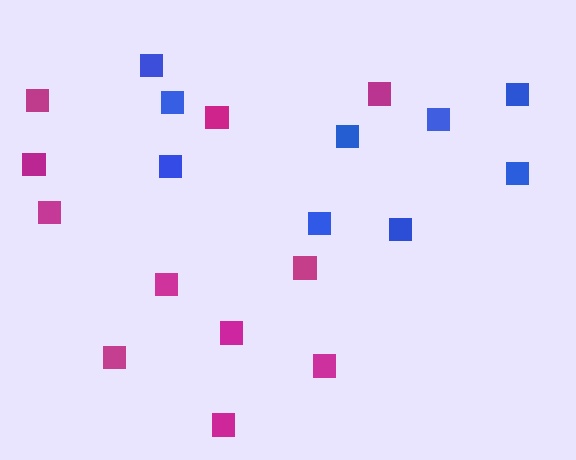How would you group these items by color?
There are 2 groups: one group of magenta squares (11) and one group of blue squares (9).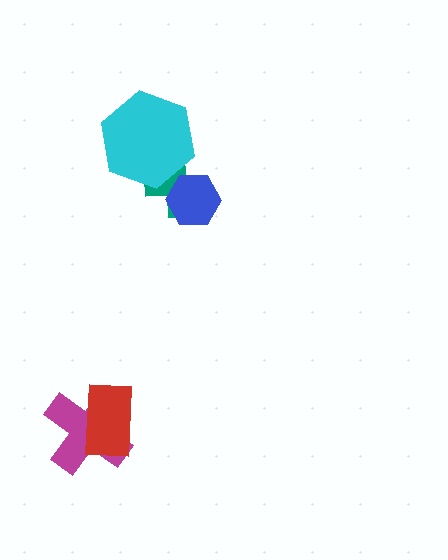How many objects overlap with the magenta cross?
1 object overlaps with the magenta cross.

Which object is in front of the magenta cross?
The red rectangle is in front of the magenta cross.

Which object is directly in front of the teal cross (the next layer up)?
The blue hexagon is directly in front of the teal cross.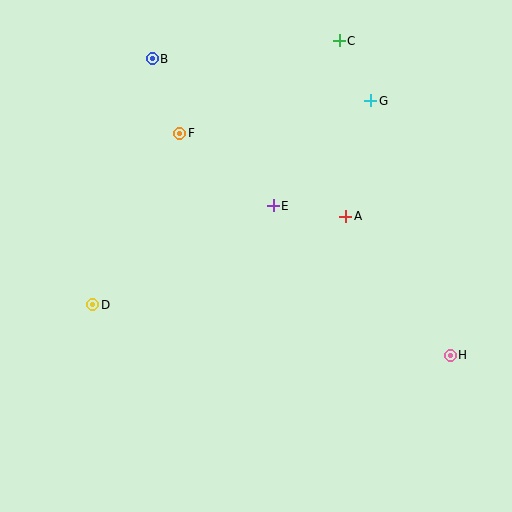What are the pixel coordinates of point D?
Point D is at (93, 305).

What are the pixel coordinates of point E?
Point E is at (273, 206).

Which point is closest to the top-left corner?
Point B is closest to the top-left corner.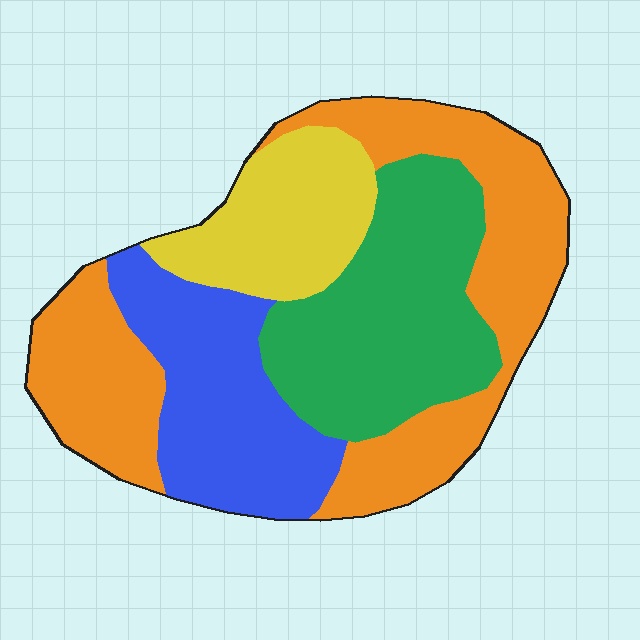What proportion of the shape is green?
Green covers roughly 25% of the shape.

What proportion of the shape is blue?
Blue takes up about one fifth (1/5) of the shape.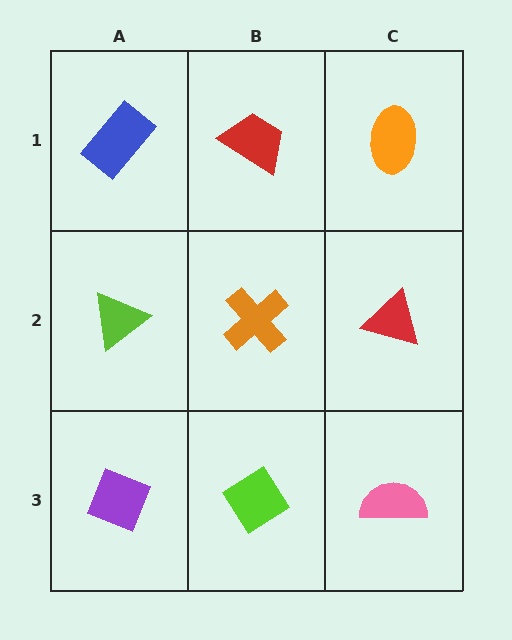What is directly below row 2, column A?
A purple diamond.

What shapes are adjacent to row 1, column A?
A lime triangle (row 2, column A), a red trapezoid (row 1, column B).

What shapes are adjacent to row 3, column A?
A lime triangle (row 2, column A), a lime diamond (row 3, column B).